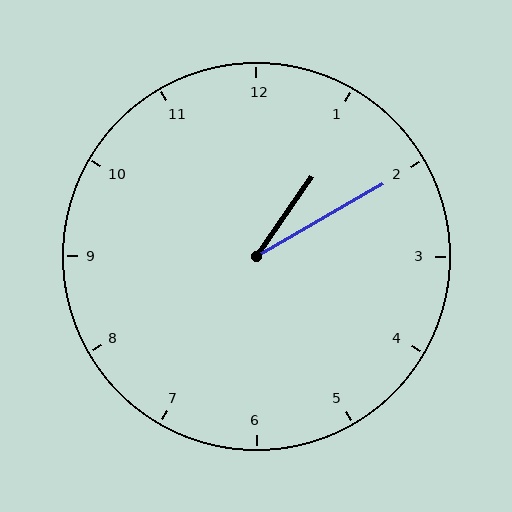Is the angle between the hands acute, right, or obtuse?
It is acute.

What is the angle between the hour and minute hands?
Approximately 25 degrees.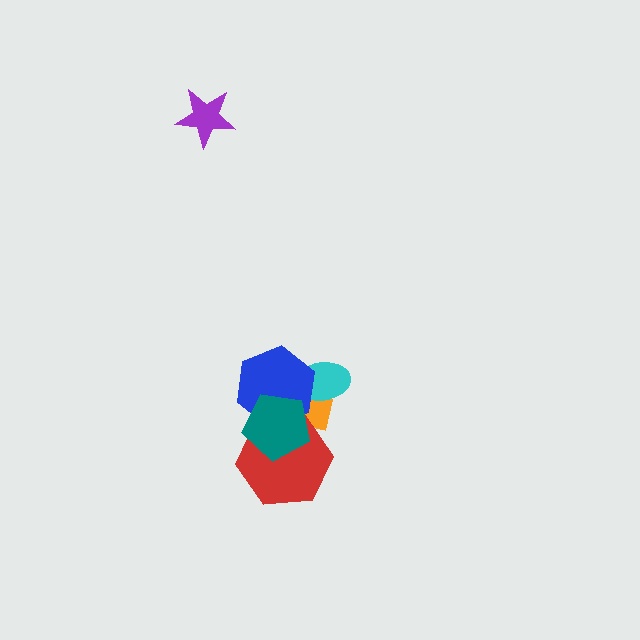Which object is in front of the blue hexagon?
The teal pentagon is in front of the blue hexagon.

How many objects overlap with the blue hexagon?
4 objects overlap with the blue hexagon.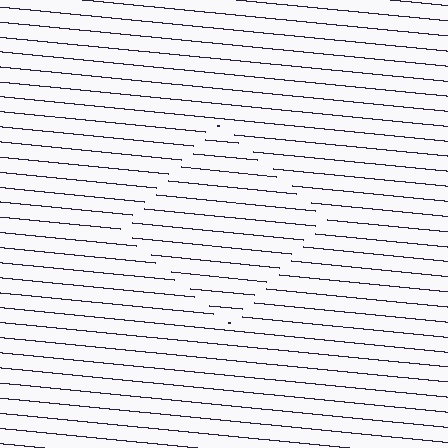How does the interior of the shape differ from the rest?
The interior of the shape contains the same grating, shifted by half a period — the contour is defined by the phase discontinuity where line-ends from the inner and outer gratings abut.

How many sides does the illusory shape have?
4 sides — the line-ends trace a square.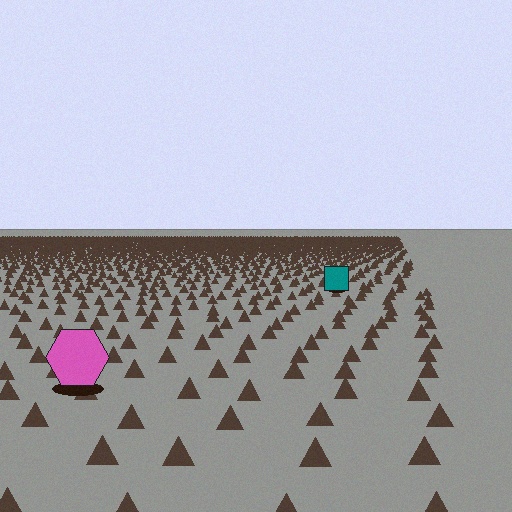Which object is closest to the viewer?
The pink hexagon is closest. The texture marks near it are larger and more spread out.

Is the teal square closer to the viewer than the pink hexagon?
No. The pink hexagon is closer — you can tell from the texture gradient: the ground texture is coarser near it.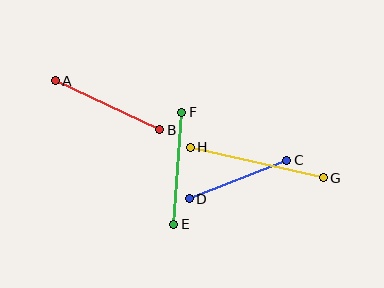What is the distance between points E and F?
The distance is approximately 112 pixels.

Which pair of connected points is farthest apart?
Points G and H are farthest apart.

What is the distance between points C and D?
The distance is approximately 105 pixels.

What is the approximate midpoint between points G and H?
The midpoint is at approximately (257, 162) pixels.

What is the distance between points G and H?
The distance is approximately 136 pixels.